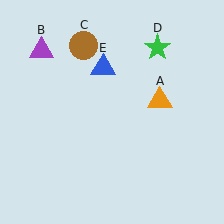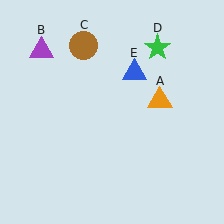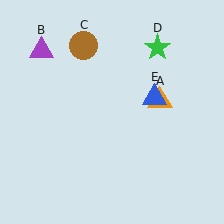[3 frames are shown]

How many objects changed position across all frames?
1 object changed position: blue triangle (object E).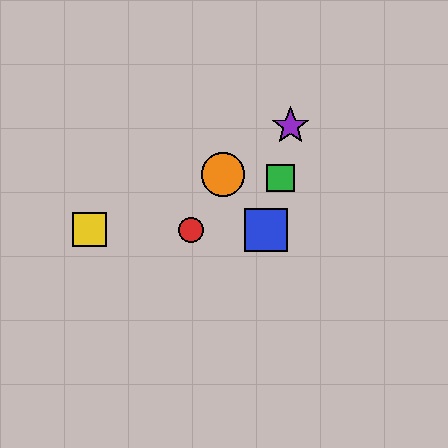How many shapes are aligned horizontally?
3 shapes (the red circle, the blue square, the yellow square) are aligned horizontally.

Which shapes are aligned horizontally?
The red circle, the blue square, the yellow square are aligned horizontally.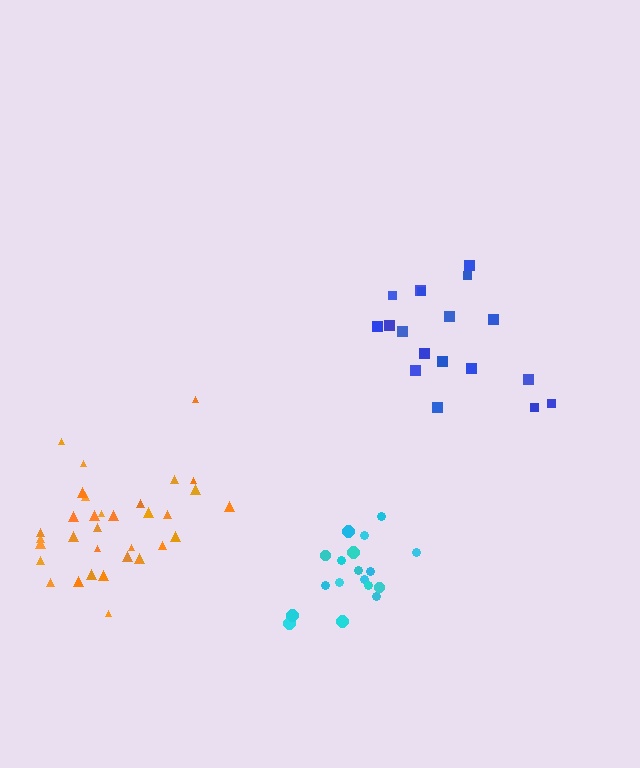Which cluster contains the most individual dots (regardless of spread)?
Orange (34).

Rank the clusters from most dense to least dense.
orange, cyan, blue.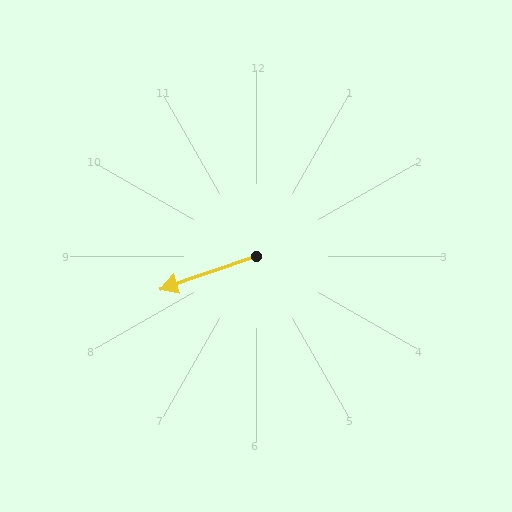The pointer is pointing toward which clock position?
Roughly 8 o'clock.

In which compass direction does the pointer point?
West.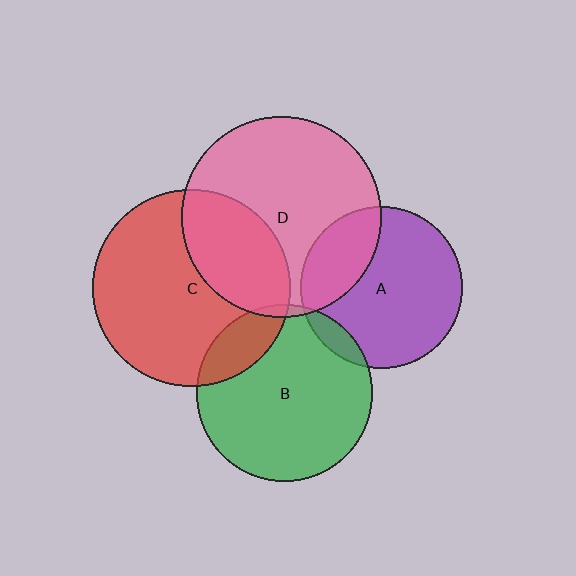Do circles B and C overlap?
Yes.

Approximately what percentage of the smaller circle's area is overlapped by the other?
Approximately 15%.